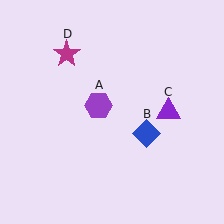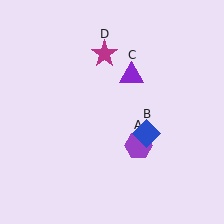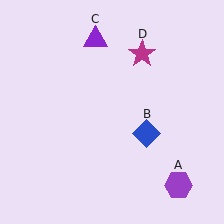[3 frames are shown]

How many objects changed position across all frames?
3 objects changed position: purple hexagon (object A), purple triangle (object C), magenta star (object D).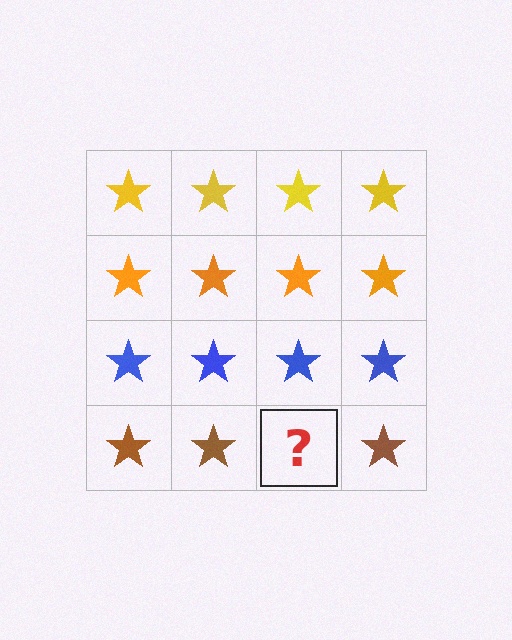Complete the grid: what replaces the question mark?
The question mark should be replaced with a brown star.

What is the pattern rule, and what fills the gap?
The rule is that each row has a consistent color. The gap should be filled with a brown star.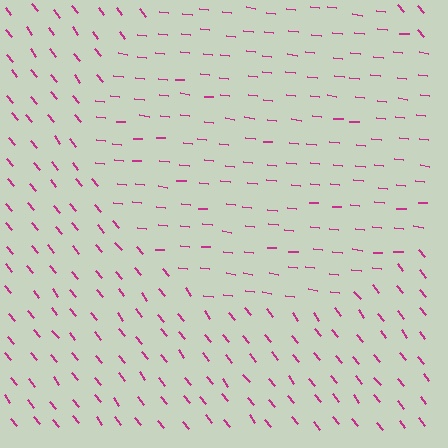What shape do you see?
I see a circle.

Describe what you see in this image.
The image is filled with small magenta line segments. A circle region in the image has lines oriented differently from the surrounding lines, creating a visible texture boundary.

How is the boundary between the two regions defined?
The boundary is defined purely by a change in line orientation (approximately 45 degrees difference). All lines are the same color and thickness.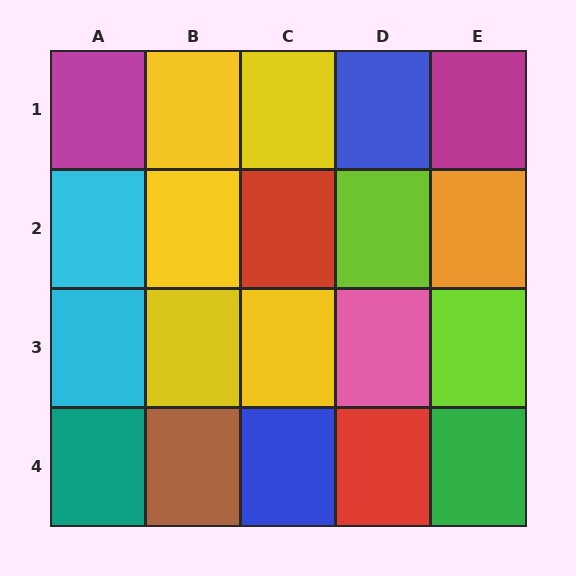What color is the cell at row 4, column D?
Red.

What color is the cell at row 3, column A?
Cyan.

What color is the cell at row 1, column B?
Yellow.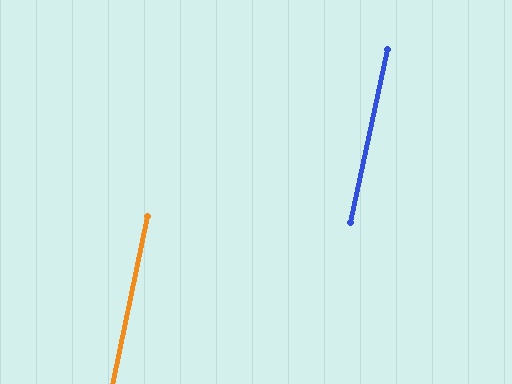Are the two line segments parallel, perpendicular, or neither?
Parallel — their directions differ by only 0.0°.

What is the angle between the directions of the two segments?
Approximately 0 degrees.